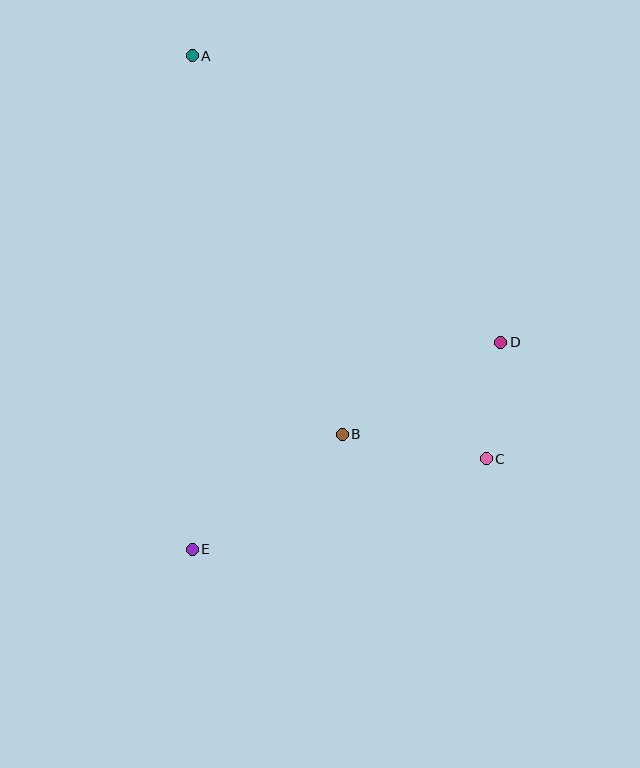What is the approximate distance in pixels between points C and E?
The distance between C and E is approximately 308 pixels.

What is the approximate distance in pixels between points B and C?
The distance between B and C is approximately 146 pixels.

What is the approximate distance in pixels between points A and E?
The distance between A and E is approximately 494 pixels.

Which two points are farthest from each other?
Points A and C are farthest from each other.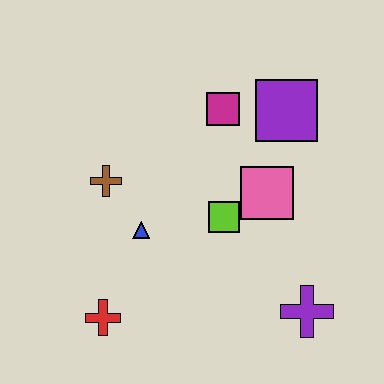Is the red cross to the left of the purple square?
Yes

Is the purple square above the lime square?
Yes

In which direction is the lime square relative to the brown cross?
The lime square is to the right of the brown cross.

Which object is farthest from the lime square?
The red cross is farthest from the lime square.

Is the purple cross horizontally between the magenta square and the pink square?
No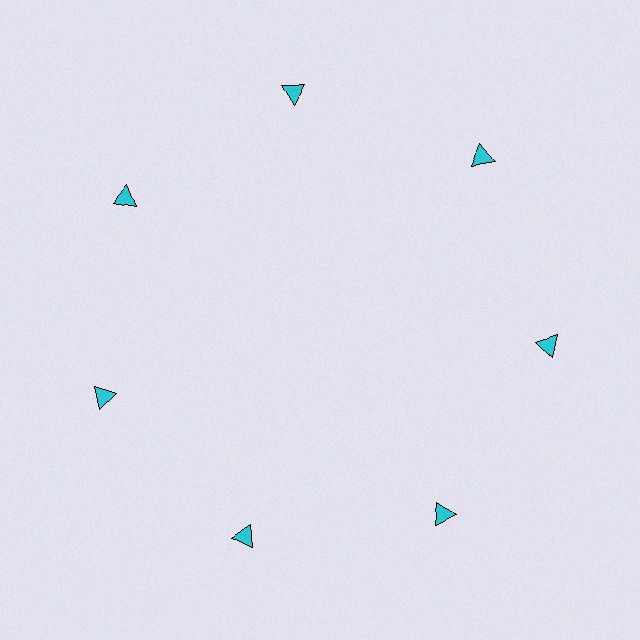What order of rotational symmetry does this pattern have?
This pattern has 7-fold rotational symmetry.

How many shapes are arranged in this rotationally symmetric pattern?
There are 7 shapes, arranged in 7 groups of 1.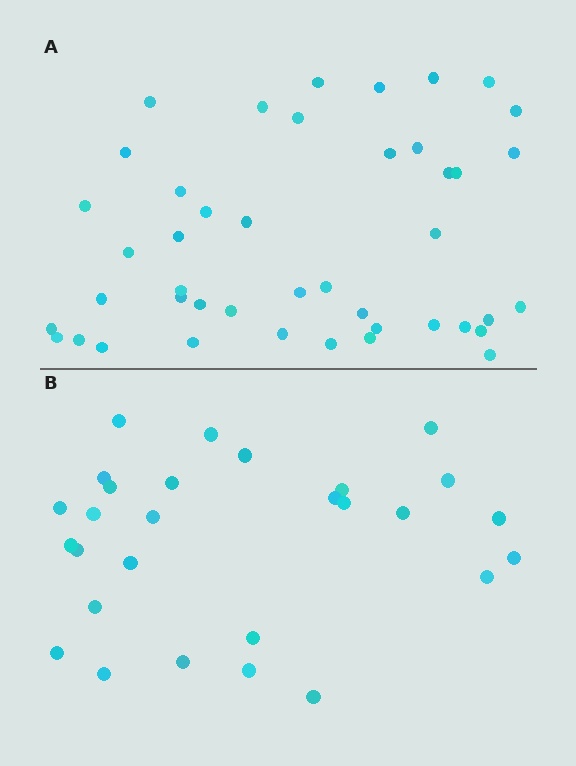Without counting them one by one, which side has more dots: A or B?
Region A (the top region) has more dots.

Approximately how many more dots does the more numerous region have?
Region A has approximately 15 more dots than region B.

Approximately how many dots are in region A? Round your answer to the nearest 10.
About 40 dots. (The exact count is 44, which rounds to 40.)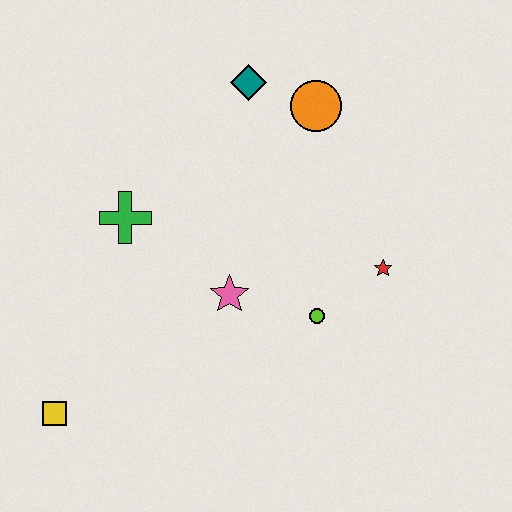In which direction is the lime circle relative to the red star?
The lime circle is to the left of the red star.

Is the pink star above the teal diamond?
No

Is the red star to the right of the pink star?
Yes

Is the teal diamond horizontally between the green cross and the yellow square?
No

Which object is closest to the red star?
The lime circle is closest to the red star.